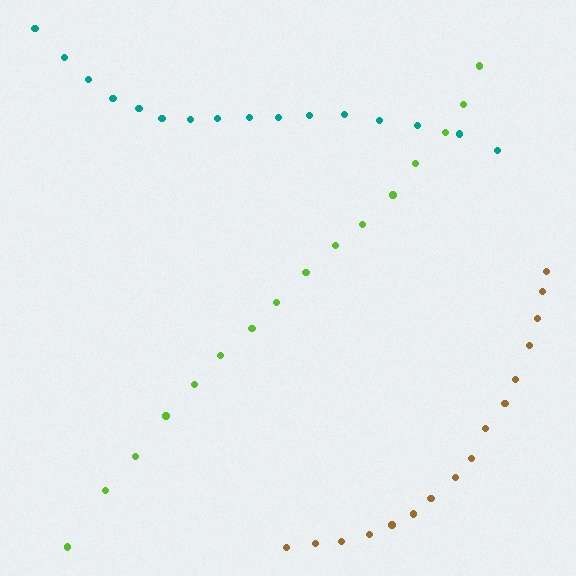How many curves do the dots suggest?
There are 3 distinct paths.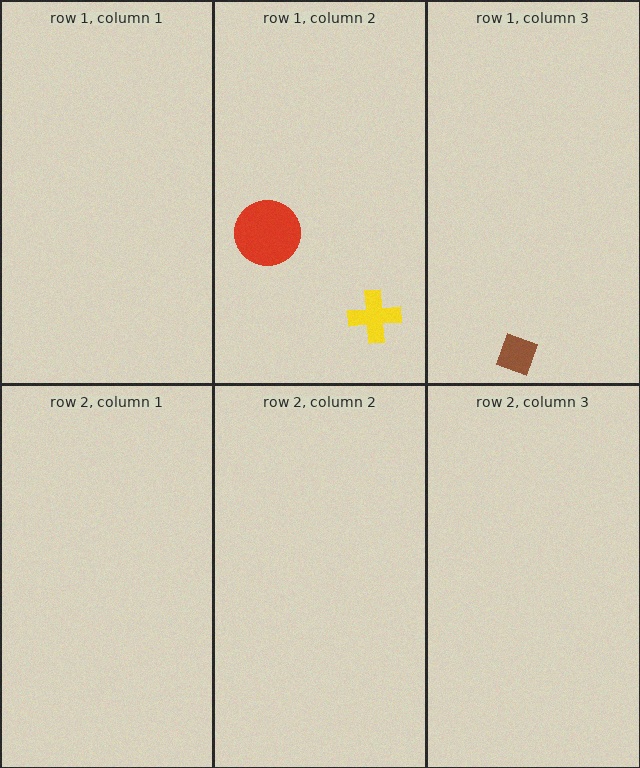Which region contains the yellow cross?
The row 1, column 2 region.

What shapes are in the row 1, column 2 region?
The yellow cross, the red circle.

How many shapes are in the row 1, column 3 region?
1.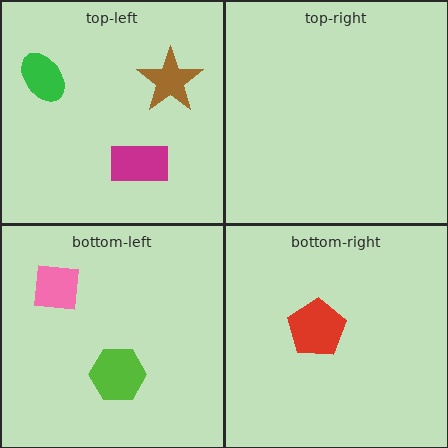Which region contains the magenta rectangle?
The top-left region.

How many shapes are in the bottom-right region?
1.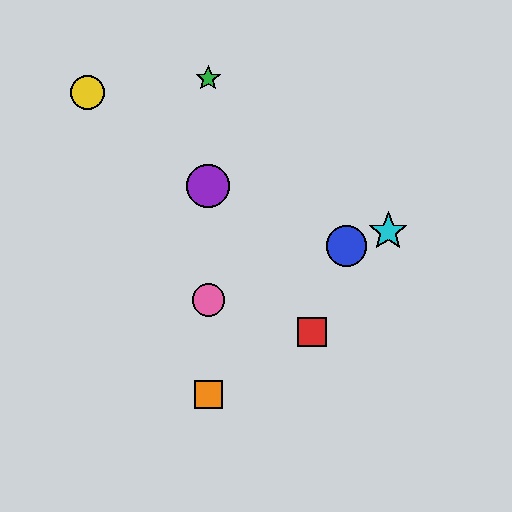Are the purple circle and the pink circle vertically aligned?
Yes, both are at x≈208.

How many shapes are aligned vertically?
4 shapes (the green star, the purple circle, the orange square, the pink circle) are aligned vertically.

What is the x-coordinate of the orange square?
The orange square is at x≈208.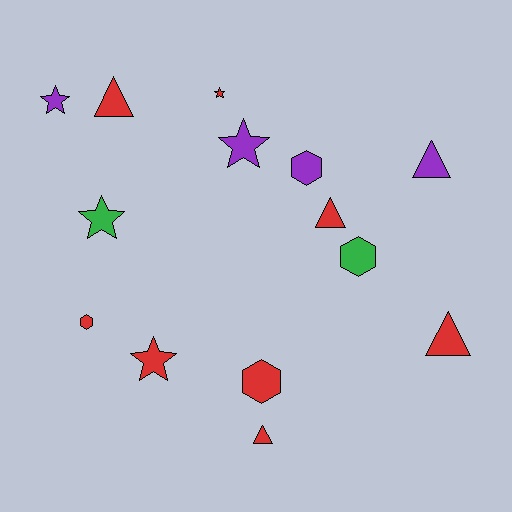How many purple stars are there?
There are 2 purple stars.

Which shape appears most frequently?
Triangle, with 5 objects.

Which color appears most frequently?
Red, with 8 objects.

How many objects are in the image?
There are 14 objects.